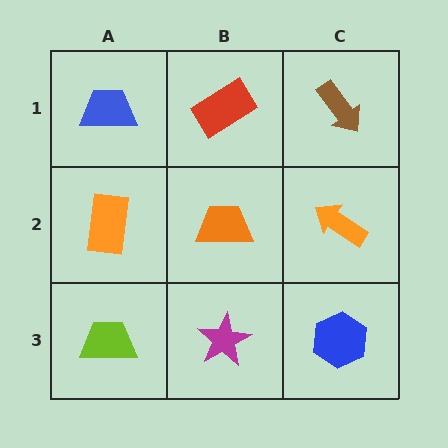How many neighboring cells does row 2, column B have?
4.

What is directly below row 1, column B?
An orange trapezoid.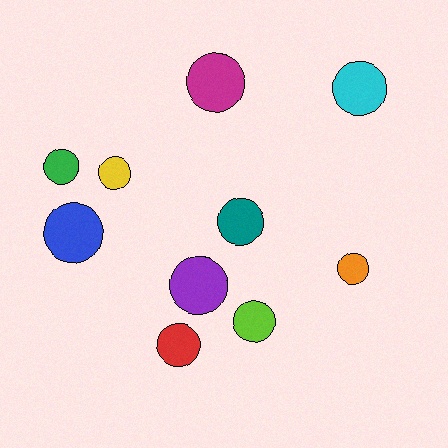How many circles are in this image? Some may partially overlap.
There are 10 circles.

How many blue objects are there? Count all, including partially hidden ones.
There is 1 blue object.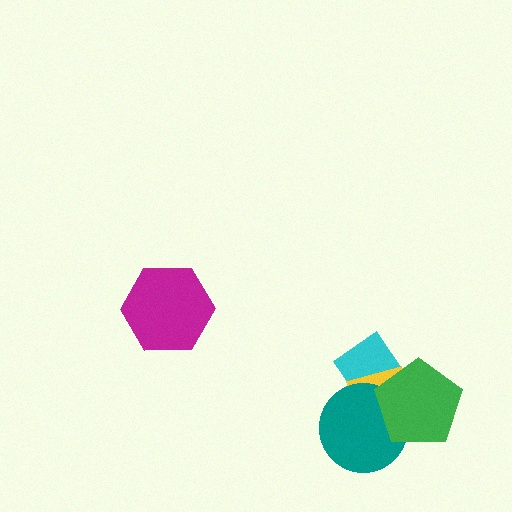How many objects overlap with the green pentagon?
3 objects overlap with the green pentagon.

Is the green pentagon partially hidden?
No, no other shape covers it.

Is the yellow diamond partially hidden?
Yes, it is partially covered by another shape.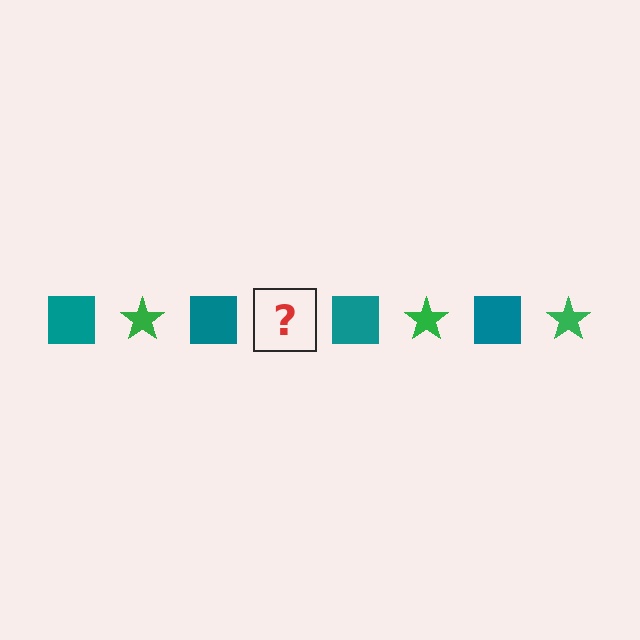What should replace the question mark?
The question mark should be replaced with a green star.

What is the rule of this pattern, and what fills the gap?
The rule is that the pattern alternates between teal square and green star. The gap should be filled with a green star.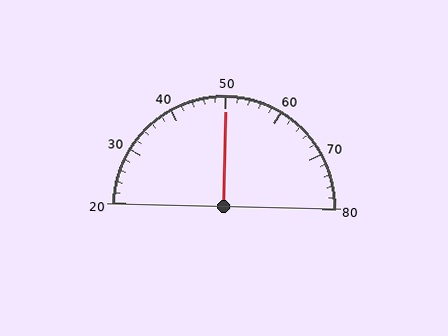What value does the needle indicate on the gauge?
The needle indicates approximately 50.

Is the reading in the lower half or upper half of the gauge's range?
The reading is in the upper half of the range (20 to 80).